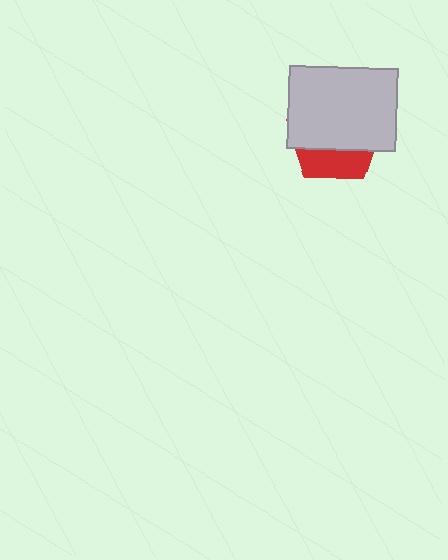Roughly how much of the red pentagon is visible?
A small part of it is visible (roughly 31%).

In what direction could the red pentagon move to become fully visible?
The red pentagon could move down. That would shift it out from behind the light gray rectangle entirely.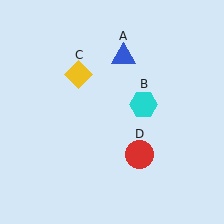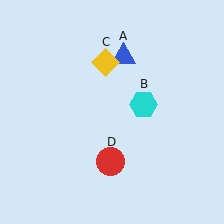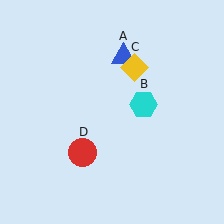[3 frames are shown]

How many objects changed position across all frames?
2 objects changed position: yellow diamond (object C), red circle (object D).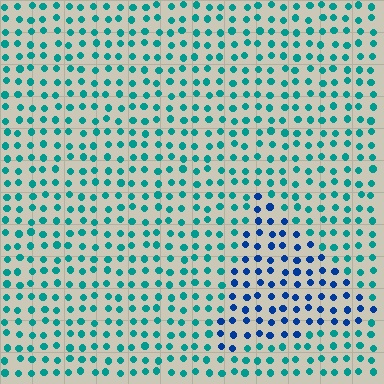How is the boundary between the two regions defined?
The boundary is defined purely by a slight shift in hue (about 42 degrees). Spacing, size, and orientation are identical on both sides.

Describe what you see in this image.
The image is filled with small teal elements in a uniform arrangement. A triangle-shaped region is visible where the elements are tinted to a slightly different hue, forming a subtle color boundary.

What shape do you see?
I see a triangle.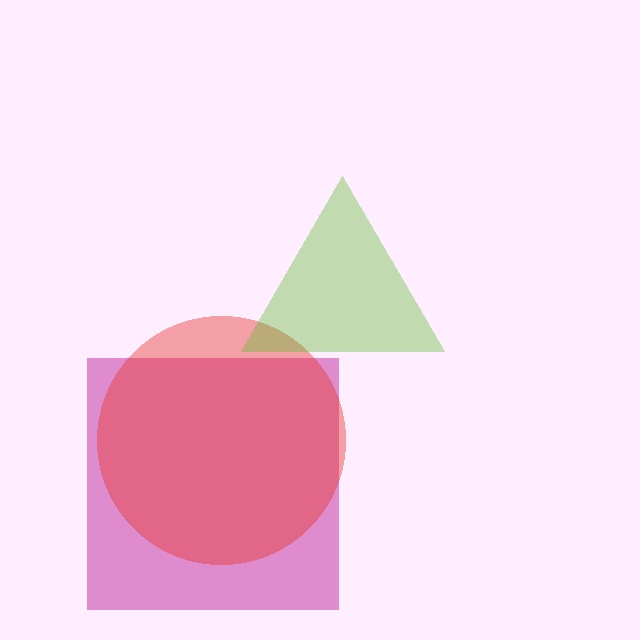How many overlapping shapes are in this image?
There are 3 overlapping shapes in the image.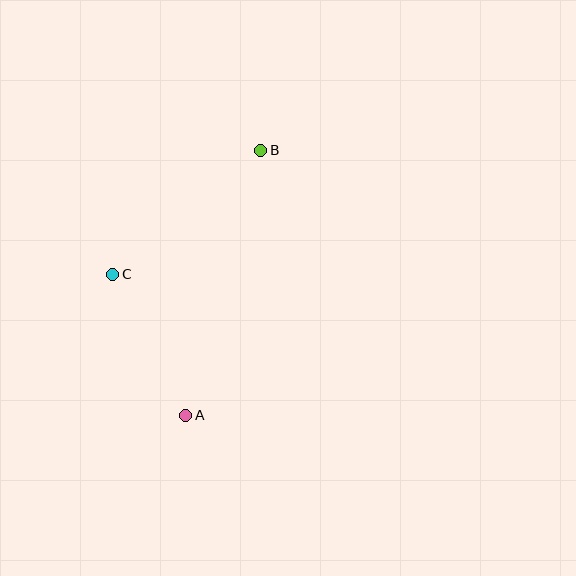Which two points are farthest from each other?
Points A and B are farthest from each other.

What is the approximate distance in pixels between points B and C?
The distance between B and C is approximately 193 pixels.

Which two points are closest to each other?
Points A and C are closest to each other.